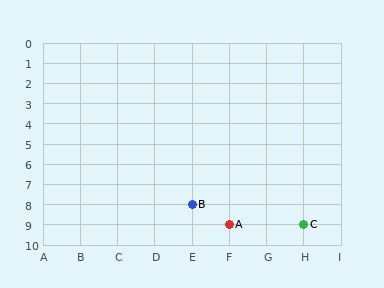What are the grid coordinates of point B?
Point B is at grid coordinates (E, 8).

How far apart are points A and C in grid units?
Points A and C are 2 columns apart.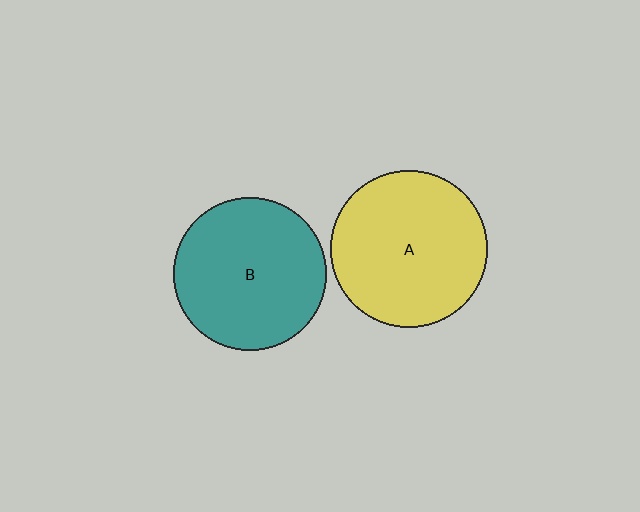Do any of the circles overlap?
No, none of the circles overlap.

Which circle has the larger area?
Circle A (yellow).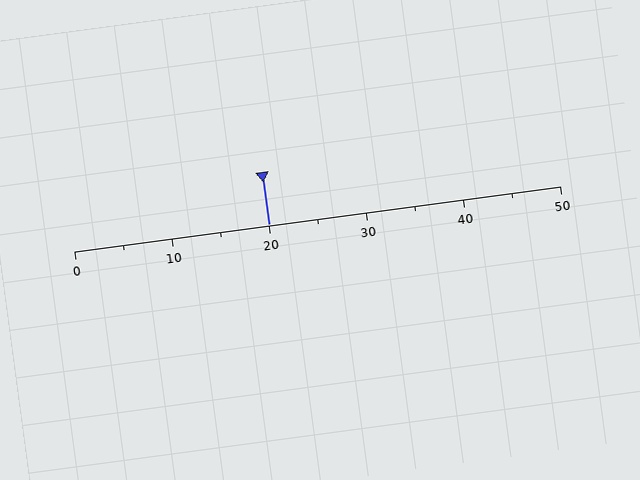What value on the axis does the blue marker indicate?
The marker indicates approximately 20.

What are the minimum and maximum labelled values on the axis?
The axis runs from 0 to 50.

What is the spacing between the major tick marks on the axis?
The major ticks are spaced 10 apart.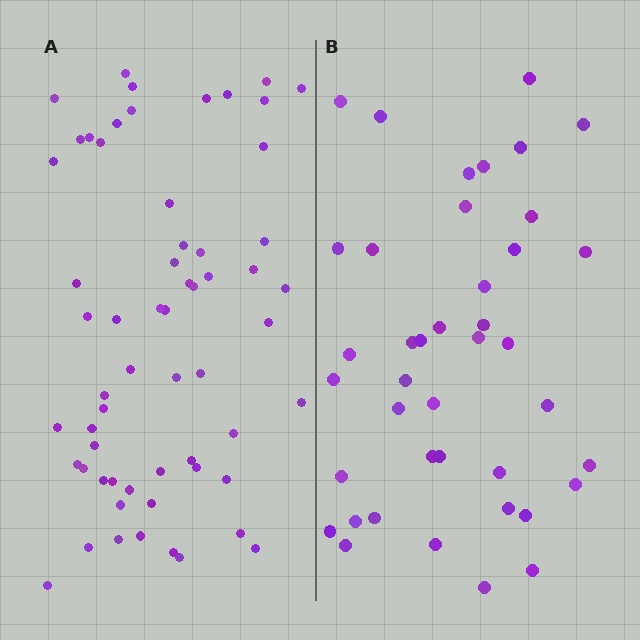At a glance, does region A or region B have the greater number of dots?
Region A (the left region) has more dots.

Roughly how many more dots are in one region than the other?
Region A has approximately 20 more dots than region B.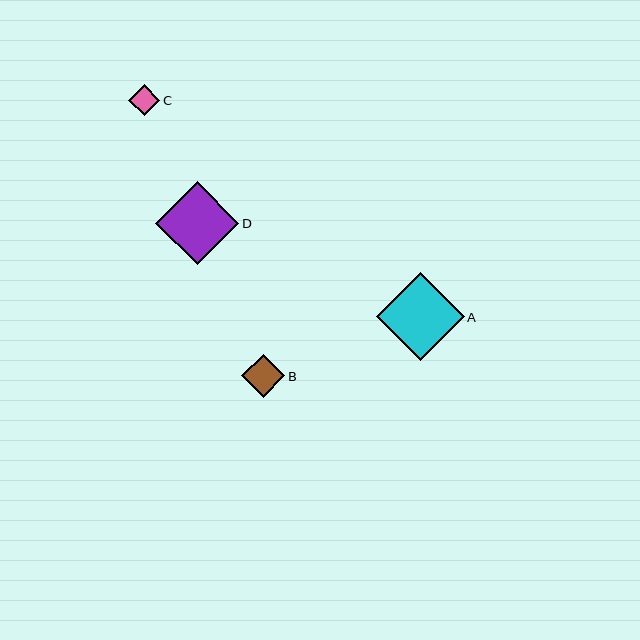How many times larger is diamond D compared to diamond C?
Diamond D is approximately 2.7 times the size of diamond C.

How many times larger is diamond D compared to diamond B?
Diamond D is approximately 1.9 times the size of diamond B.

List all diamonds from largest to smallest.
From largest to smallest: A, D, B, C.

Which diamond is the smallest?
Diamond C is the smallest with a size of approximately 31 pixels.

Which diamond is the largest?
Diamond A is the largest with a size of approximately 88 pixels.